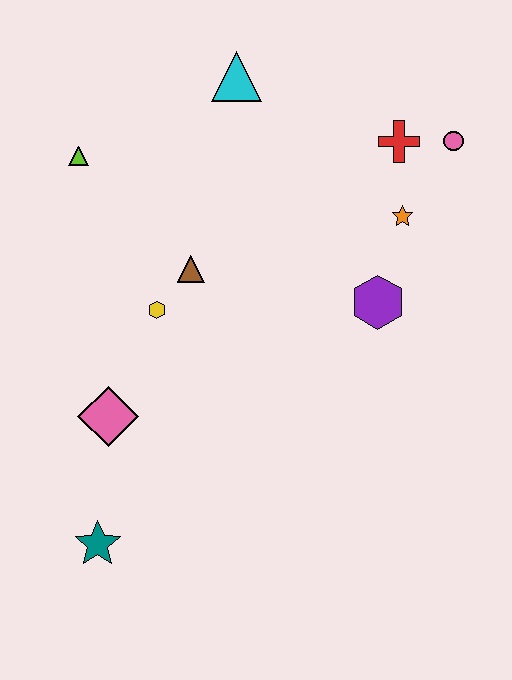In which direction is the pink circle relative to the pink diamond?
The pink circle is to the right of the pink diamond.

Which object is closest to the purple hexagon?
The orange star is closest to the purple hexagon.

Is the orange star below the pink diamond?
No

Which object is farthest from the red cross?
The teal star is farthest from the red cross.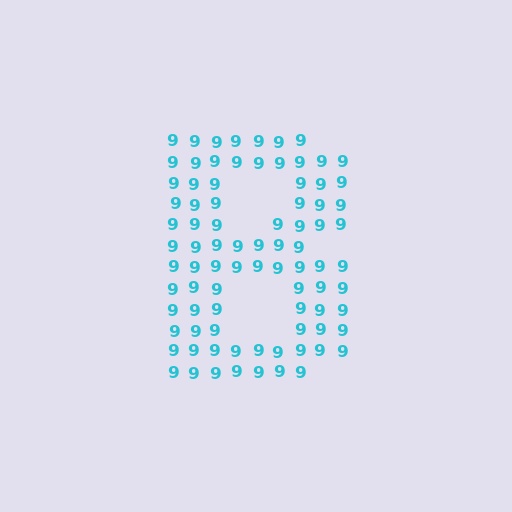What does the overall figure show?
The overall figure shows the letter B.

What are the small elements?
The small elements are digit 9's.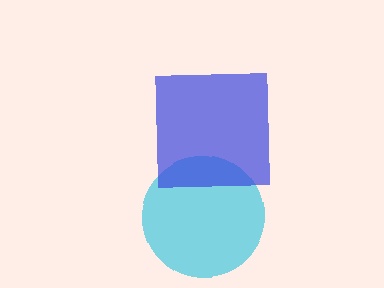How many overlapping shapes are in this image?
There are 2 overlapping shapes in the image.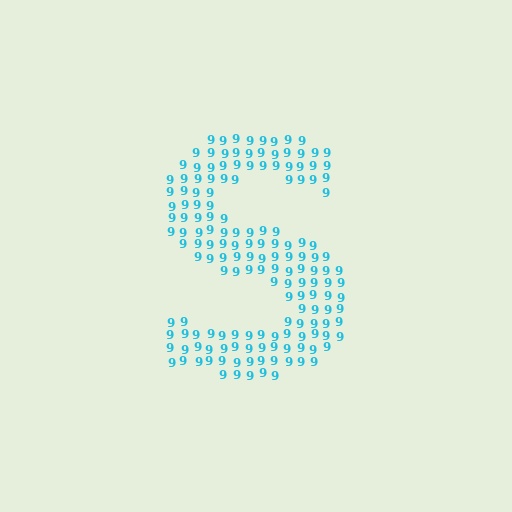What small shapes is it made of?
It is made of small digit 9's.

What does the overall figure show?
The overall figure shows the letter S.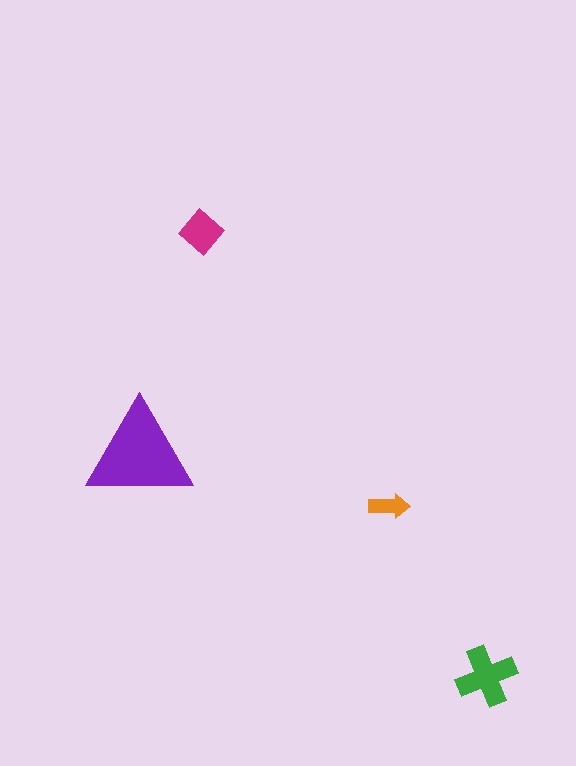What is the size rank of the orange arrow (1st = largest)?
4th.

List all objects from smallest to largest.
The orange arrow, the magenta diamond, the green cross, the purple triangle.